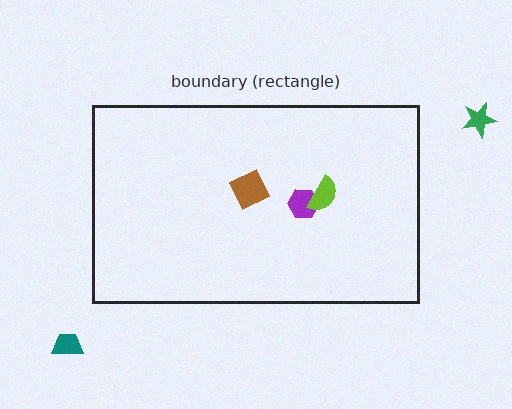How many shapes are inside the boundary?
3 inside, 2 outside.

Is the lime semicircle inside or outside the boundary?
Inside.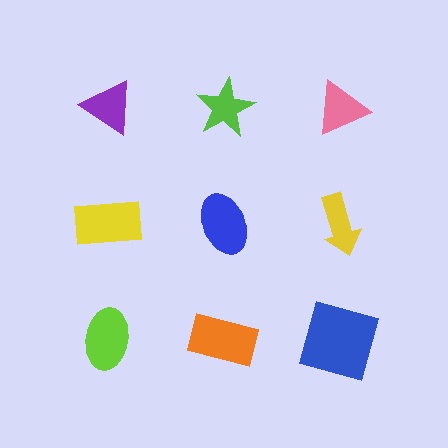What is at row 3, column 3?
A blue square.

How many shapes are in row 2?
3 shapes.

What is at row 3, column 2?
An orange rectangle.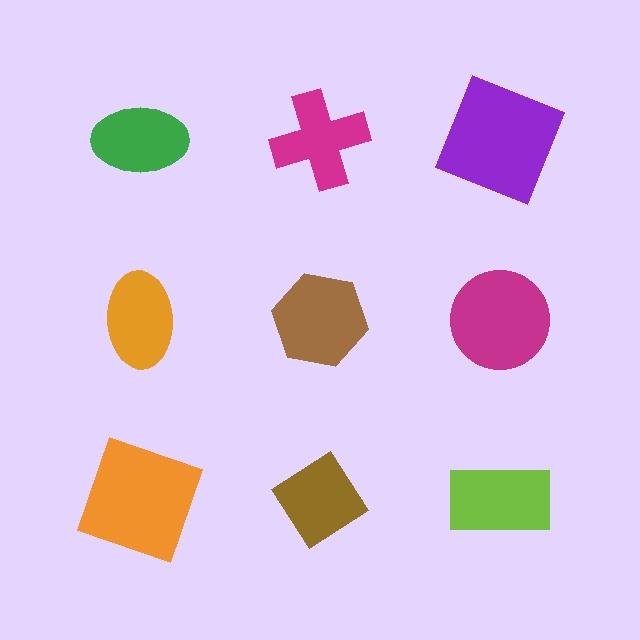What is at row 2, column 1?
An orange ellipse.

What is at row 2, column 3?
A magenta circle.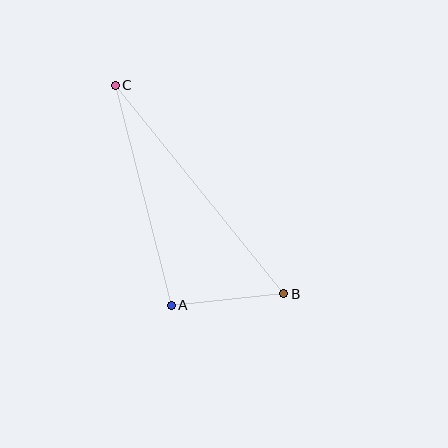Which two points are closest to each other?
Points A and B are closest to each other.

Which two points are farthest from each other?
Points B and C are farthest from each other.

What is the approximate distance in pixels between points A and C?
The distance between A and C is approximately 227 pixels.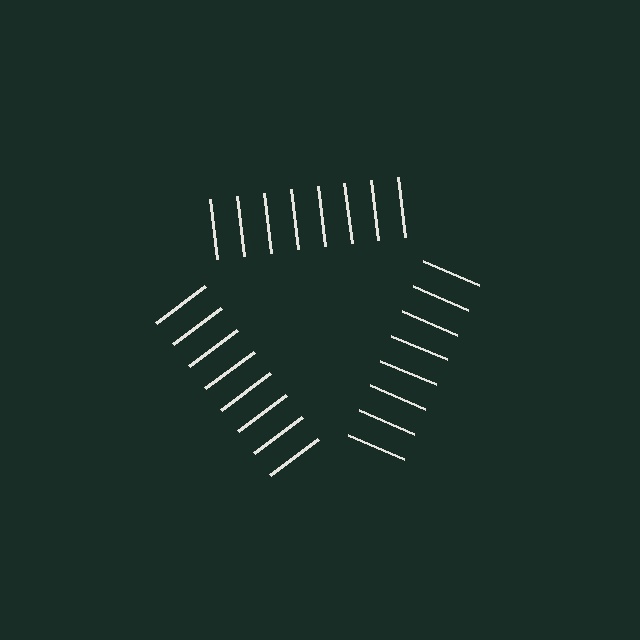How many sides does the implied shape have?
3 sides — the line-ends trace a triangle.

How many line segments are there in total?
24 — 8 along each of the 3 edges.